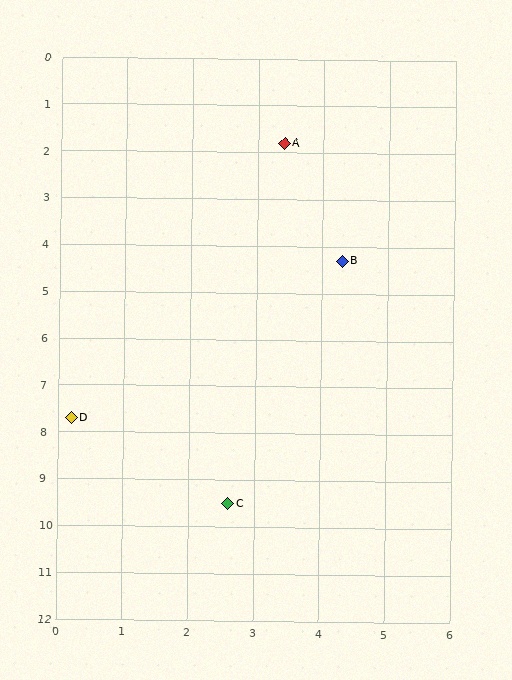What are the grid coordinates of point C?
Point C is at approximately (2.6, 9.5).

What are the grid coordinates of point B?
Point B is at approximately (4.3, 4.3).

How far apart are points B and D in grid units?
Points B and D are about 5.3 grid units apart.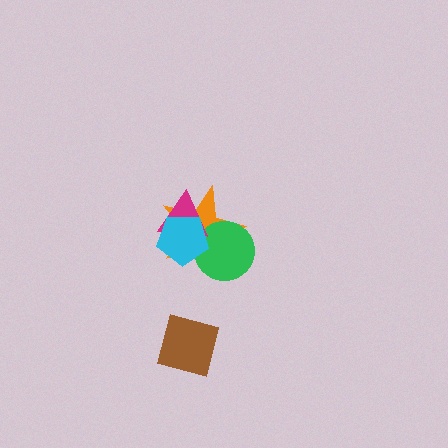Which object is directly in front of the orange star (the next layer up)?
The green circle is directly in front of the orange star.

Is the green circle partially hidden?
Yes, it is partially covered by another shape.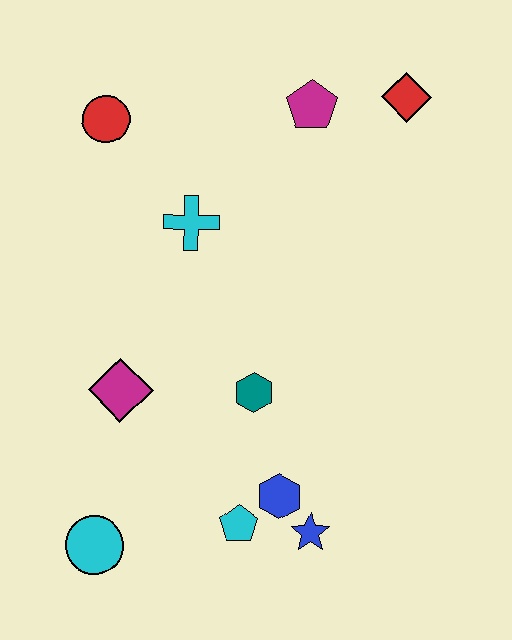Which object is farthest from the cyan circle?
The red diamond is farthest from the cyan circle.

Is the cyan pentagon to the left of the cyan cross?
No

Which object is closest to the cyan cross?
The red circle is closest to the cyan cross.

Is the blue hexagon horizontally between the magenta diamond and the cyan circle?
No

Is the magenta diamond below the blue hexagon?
No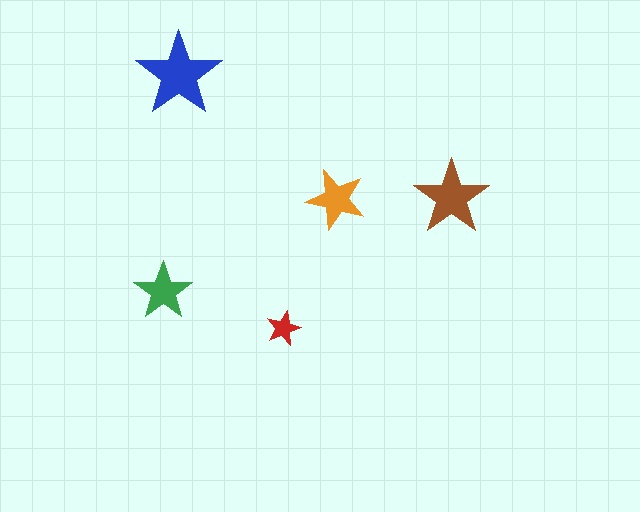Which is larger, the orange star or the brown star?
The brown one.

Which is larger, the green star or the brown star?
The brown one.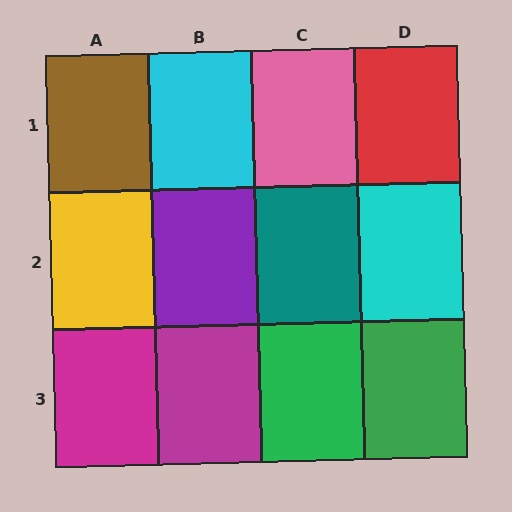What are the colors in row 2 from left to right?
Yellow, purple, teal, cyan.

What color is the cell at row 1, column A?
Brown.